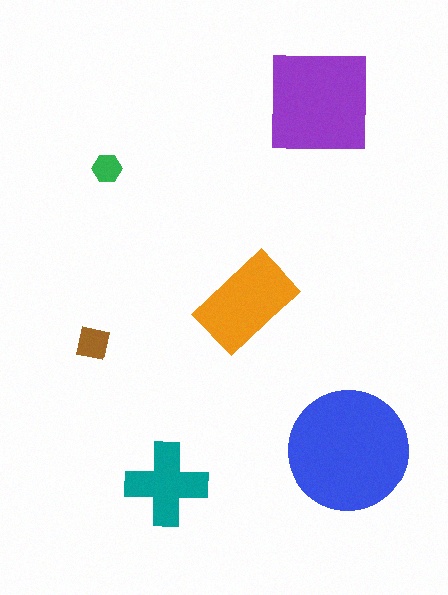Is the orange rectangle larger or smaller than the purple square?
Smaller.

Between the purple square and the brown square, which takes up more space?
The purple square.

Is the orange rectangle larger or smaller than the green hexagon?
Larger.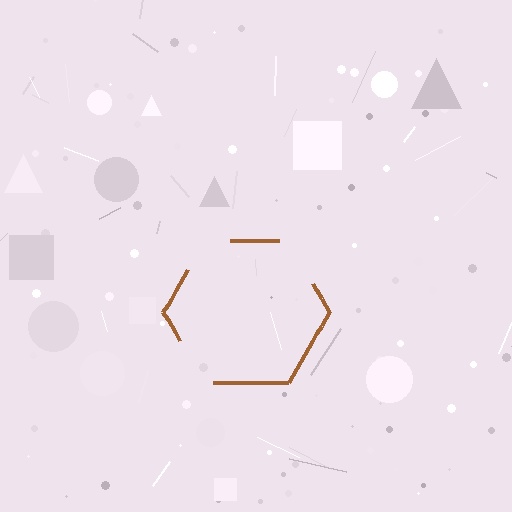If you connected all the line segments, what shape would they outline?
They would outline a hexagon.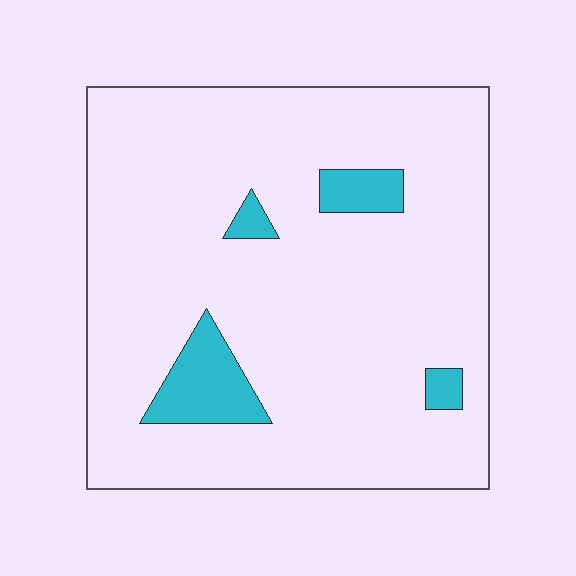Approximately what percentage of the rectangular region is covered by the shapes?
Approximately 10%.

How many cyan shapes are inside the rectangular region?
4.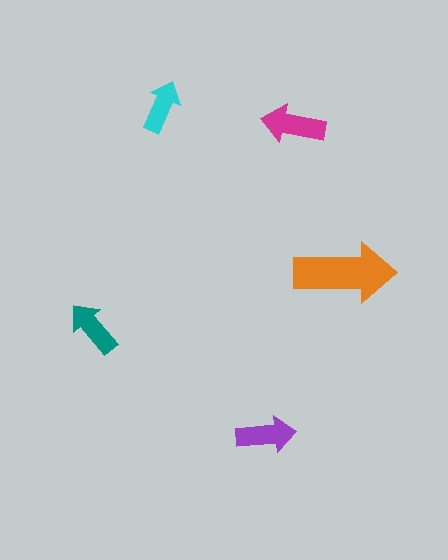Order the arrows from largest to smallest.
the orange one, the magenta one, the purple one, the teal one, the cyan one.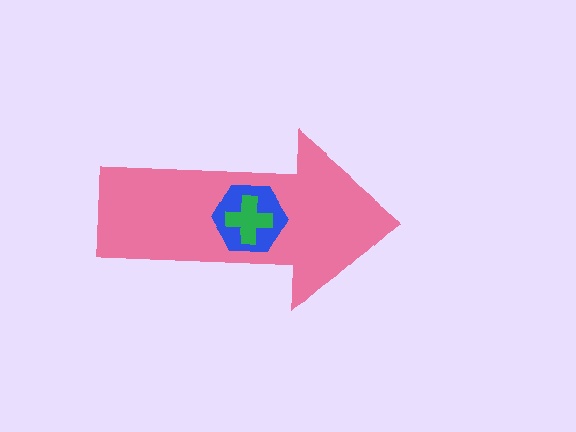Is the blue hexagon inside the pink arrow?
Yes.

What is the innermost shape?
The green cross.